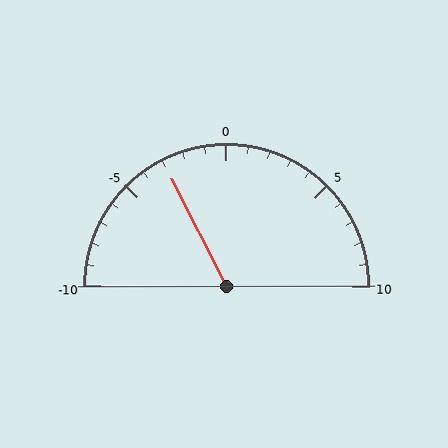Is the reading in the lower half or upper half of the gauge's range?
The reading is in the lower half of the range (-10 to 10).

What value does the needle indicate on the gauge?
The needle indicates approximately -3.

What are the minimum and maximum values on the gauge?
The gauge ranges from -10 to 10.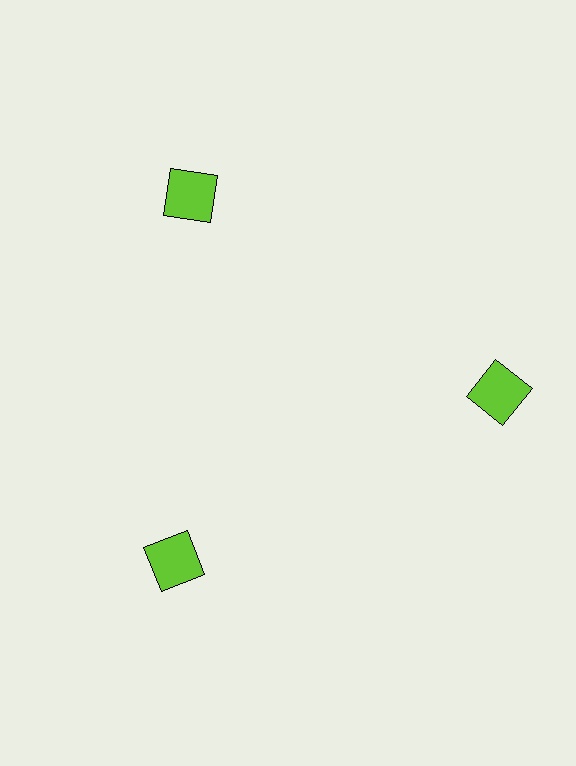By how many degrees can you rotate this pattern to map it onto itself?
The pattern maps onto itself every 120 degrees of rotation.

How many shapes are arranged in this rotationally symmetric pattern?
There are 3 shapes, arranged in 3 groups of 1.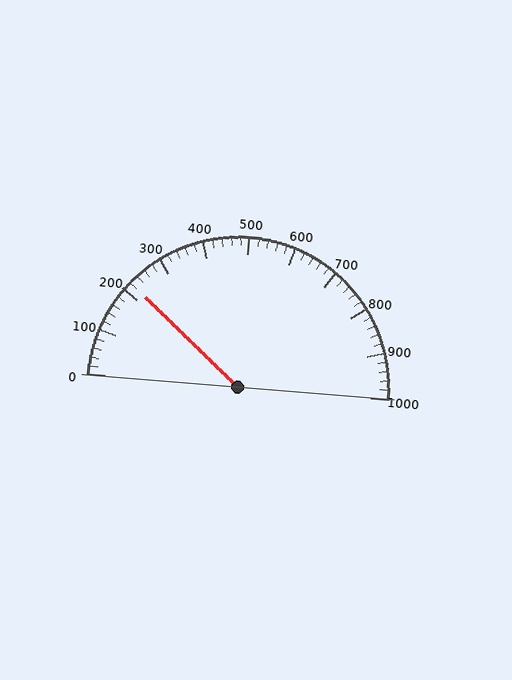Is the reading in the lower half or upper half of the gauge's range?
The reading is in the lower half of the range (0 to 1000).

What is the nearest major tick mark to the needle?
The nearest major tick mark is 200.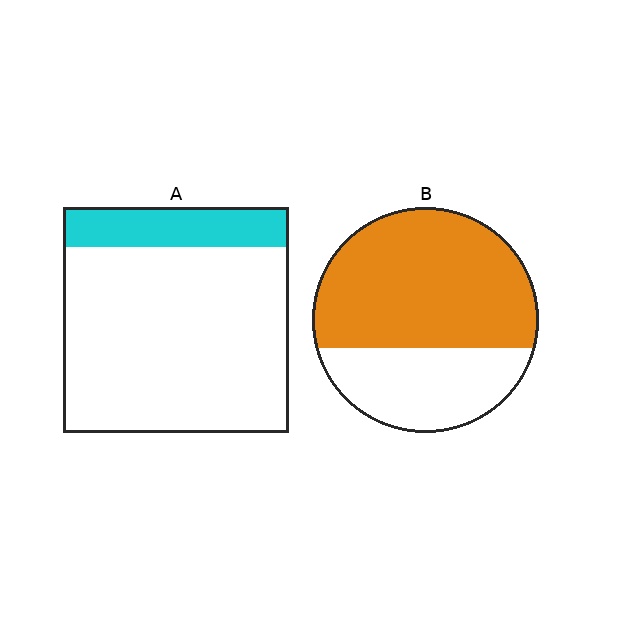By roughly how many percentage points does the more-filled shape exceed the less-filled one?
By roughly 50 percentage points (B over A).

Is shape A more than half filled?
No.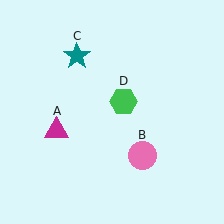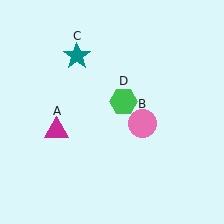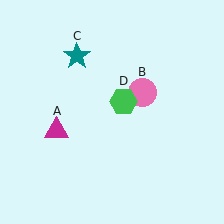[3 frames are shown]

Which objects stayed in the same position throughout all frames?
Magenta triangle (object A) and teal star (object C) and green hexagon (object D) remained stationary.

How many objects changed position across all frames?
1 object changed position: pink circle (object B).